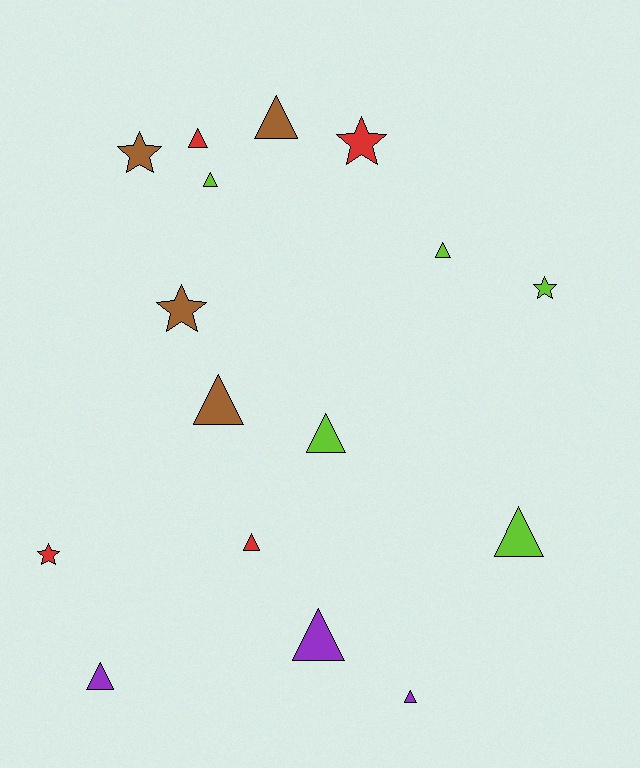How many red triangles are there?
There are 2 red triangles.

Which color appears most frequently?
Lime, with 5 objects.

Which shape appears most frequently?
Triangle, with 11 objects.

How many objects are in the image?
There are 16 objects.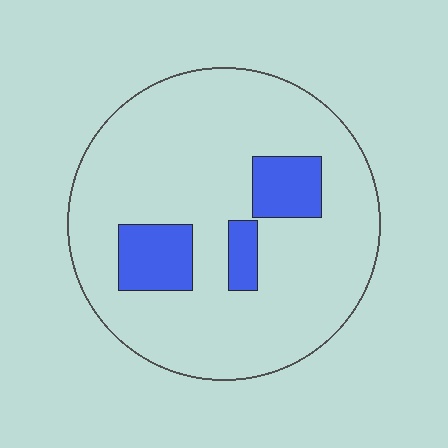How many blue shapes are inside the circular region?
3.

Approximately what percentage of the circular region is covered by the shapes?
Approximately 15%.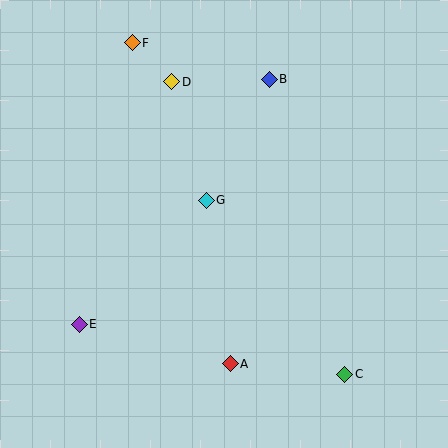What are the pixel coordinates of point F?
Point F is at (132, 43).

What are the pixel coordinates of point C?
Point C is at (345, 374).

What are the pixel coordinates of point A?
Point A is at (230, 364).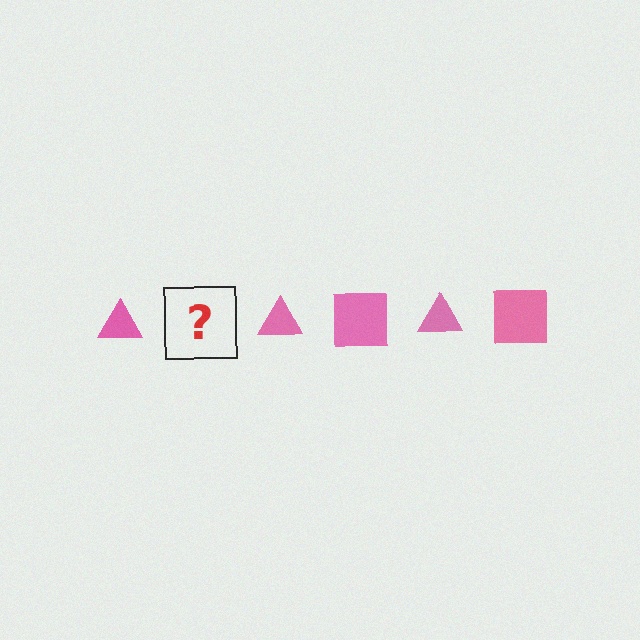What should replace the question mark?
The question mark should be replaced with a pink square.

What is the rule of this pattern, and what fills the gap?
The rule is that the pattern cycles through triangle, square shapes in pink. The gap should be filled with a pink square.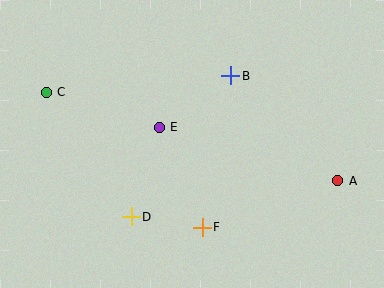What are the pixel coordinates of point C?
Point C is at (46, 92).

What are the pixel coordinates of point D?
Point D is at (131, 217).